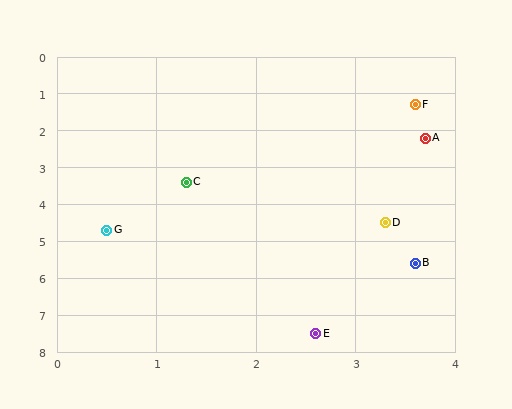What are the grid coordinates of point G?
Point G is at approximately (0.5, 4.7).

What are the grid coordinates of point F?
Point F is at approximately (3.6, 1.3).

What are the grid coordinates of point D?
Point D is at approximately (3.3, 4.5).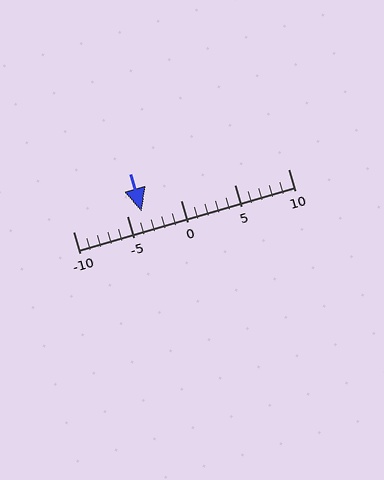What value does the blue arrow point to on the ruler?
The blue arrow points to approximately -4.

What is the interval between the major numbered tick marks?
The major tick marks are spaced 5 units apart.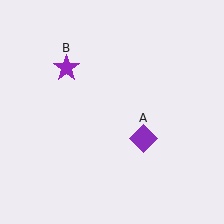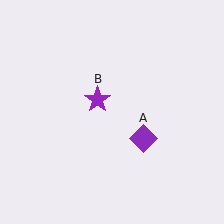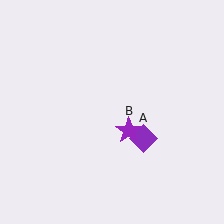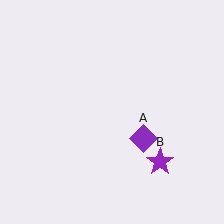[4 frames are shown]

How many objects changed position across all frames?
1 object changed position: purple star (object B).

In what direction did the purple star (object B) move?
The purple star (object B) moved down and to the right.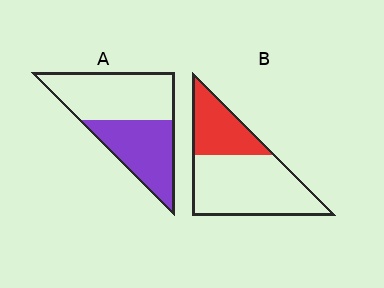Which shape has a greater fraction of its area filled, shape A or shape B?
Shape A.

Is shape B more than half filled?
No.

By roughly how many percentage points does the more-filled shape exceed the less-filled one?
By roughly 10 percentage points (A over B).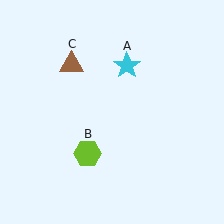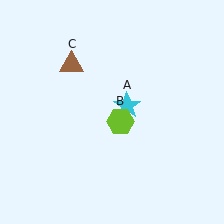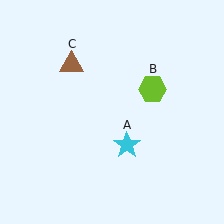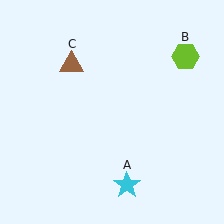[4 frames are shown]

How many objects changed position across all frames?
2 objects changed position: cyan star (object A), lime hexagon (object B).